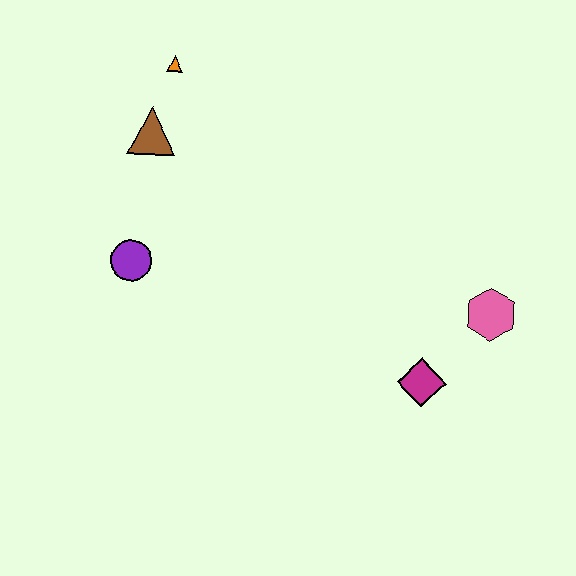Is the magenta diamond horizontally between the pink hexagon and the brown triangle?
Yes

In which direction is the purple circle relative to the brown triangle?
The purple circle is below the brown triangle.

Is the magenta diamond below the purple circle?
Yes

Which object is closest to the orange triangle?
The brown triangle is closest to the orange triangle.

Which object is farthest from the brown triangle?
The pink hexagon is farthest from the brown triangle.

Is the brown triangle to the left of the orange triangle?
Yes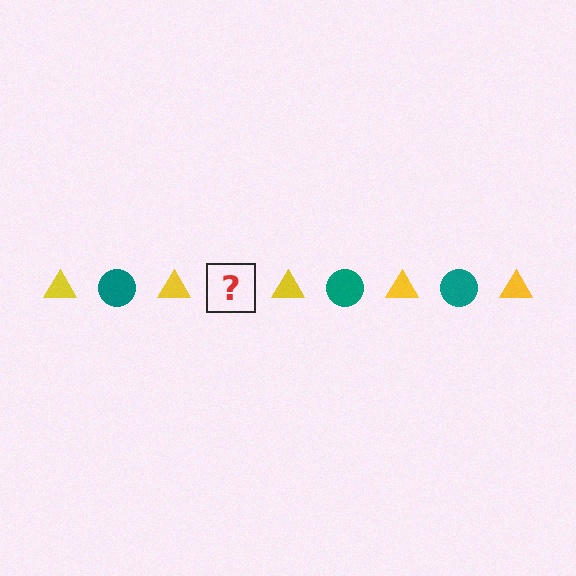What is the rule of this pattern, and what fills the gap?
The rule is that the pattern alternates between yellow triangle and teal circle. The gap should be filled with a teal circle.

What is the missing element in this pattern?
The missing element is a teal circle.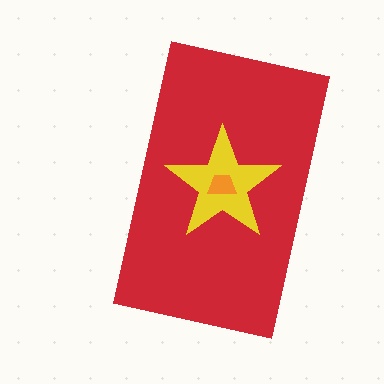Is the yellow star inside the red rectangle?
Yes.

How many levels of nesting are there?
3.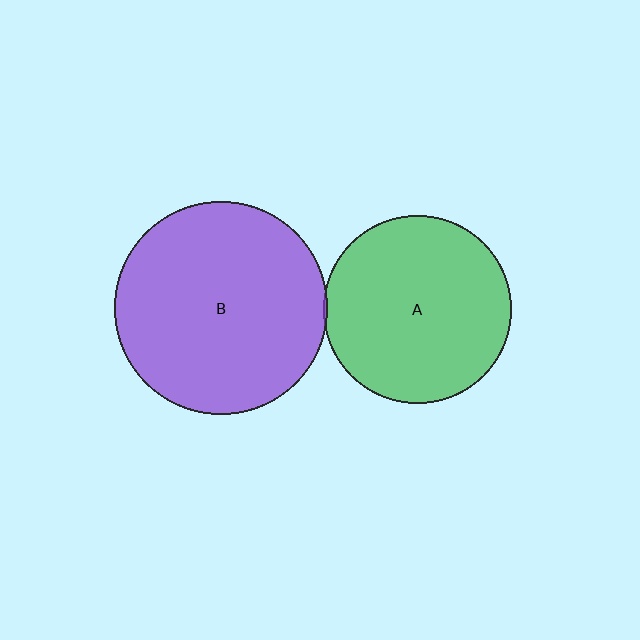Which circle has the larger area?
Circle B (purple).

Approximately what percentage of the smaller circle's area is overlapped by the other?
Approximately 5%.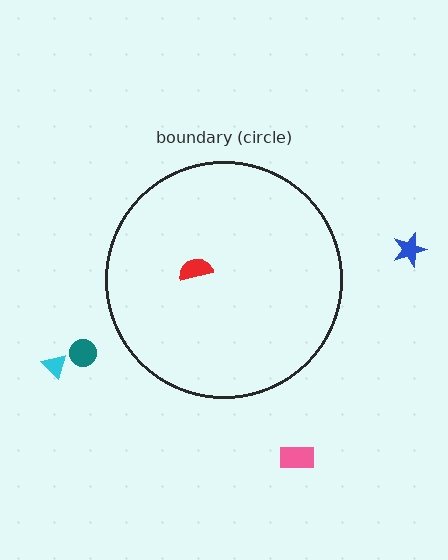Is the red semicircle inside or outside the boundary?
Inside.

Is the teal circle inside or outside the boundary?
Outside.